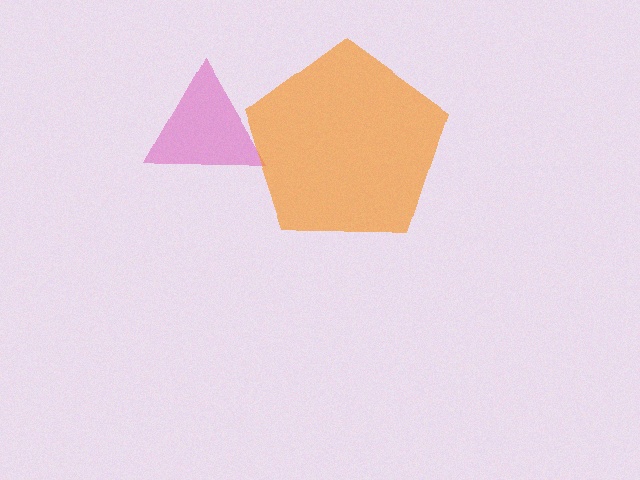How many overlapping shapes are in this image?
There are 2 overlapping shapes in the image.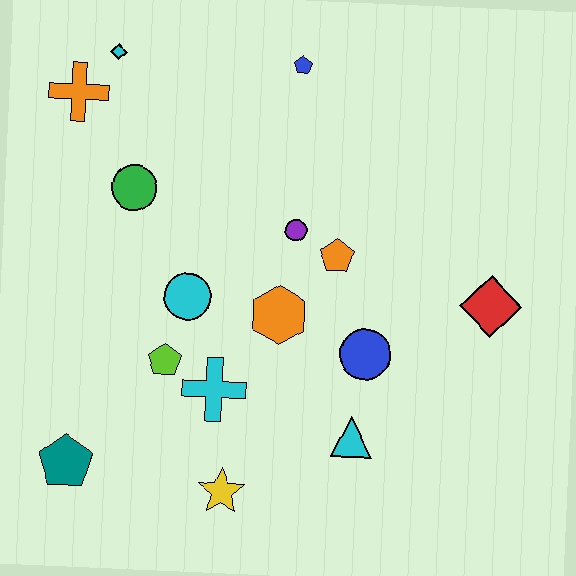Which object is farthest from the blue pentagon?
The teal pentagon is farthest from the blue pentagon.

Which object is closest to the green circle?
The orange cross is closest to the green circle.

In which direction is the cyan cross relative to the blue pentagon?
The cyan cross is below the blue pentagon.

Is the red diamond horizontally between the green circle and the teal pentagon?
No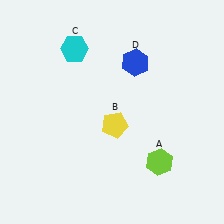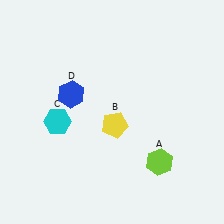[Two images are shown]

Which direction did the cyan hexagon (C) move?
The cyan hexagon (C) moved down.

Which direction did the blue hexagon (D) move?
The blue hexagon (D) moved left.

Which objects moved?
The objects that moved are: the cyan hexagon (C), the blue hexagon (D).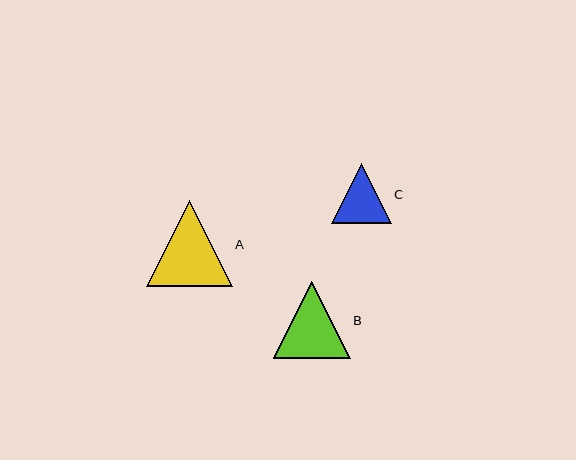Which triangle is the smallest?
Triangle C is the smallest with a size of approximately 60 pixels.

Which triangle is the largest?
Triangle A is the largest with a size of approximately 85 pixels.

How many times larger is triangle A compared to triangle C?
Triangle A is approximately 1.4 times the size of triangle C.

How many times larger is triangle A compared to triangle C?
Triangle A is approximately 1.4 times the size of triangle C.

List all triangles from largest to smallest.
From largest to smallest: A, B, C.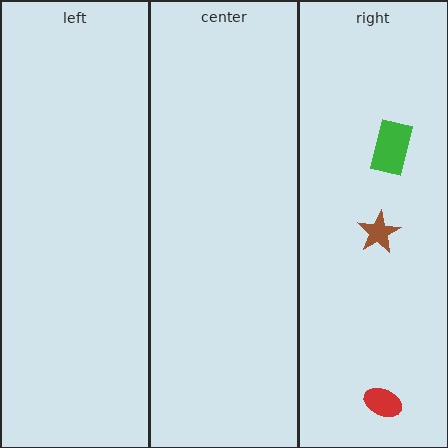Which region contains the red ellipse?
The right region.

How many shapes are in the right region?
3.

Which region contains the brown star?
The right region.